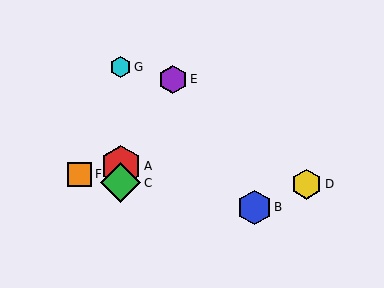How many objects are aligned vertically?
3 objects (A, C, G) are aligned vertically.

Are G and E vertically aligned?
No, G is at x≈121 and E is at x≈173.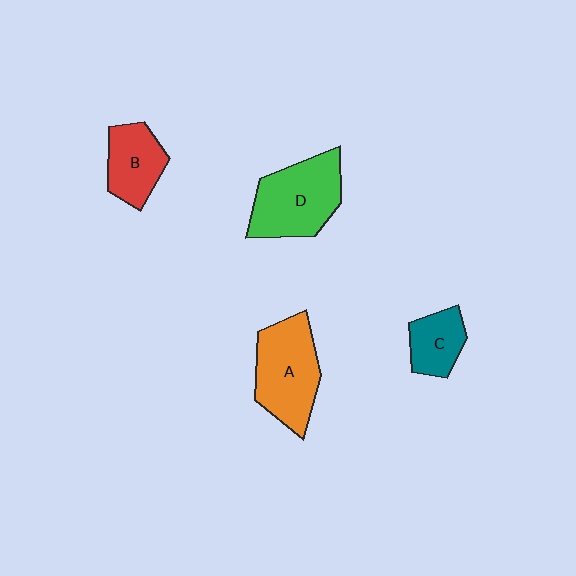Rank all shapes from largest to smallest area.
From largest to smallest: D (green), A (orange), B (red), C (teal).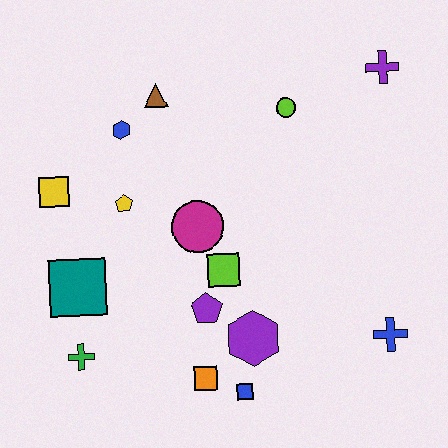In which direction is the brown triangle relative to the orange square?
The brown triangle is above the orange square.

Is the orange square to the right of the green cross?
Yes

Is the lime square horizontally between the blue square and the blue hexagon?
Yes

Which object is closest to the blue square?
The orange square is closest to the blue square.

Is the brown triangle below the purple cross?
Yes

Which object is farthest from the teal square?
The purple cross is farthest from the teal square.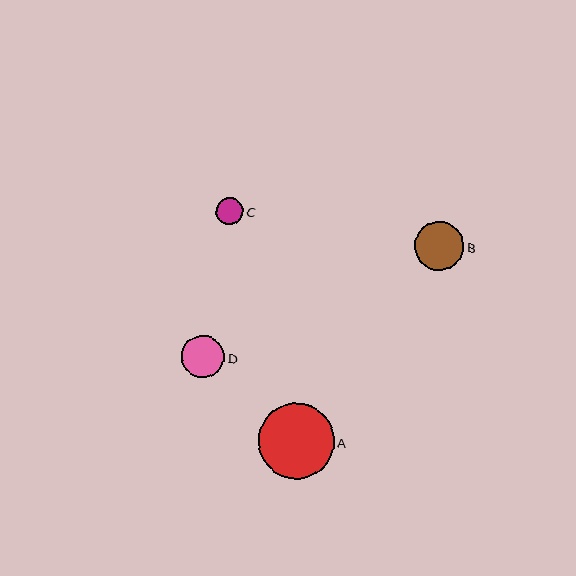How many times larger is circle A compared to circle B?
Circle A is approximately 1.6 times the size of circle B.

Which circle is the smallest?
Circle C is the smallest with a size of approximately 28 pixels.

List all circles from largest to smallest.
From largest to smallest: A, B, D, C.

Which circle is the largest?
Circle A is the largest with a size of approximately 76 pixels.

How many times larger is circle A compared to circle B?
Circle A is approximately 1.6 times the size of circle B.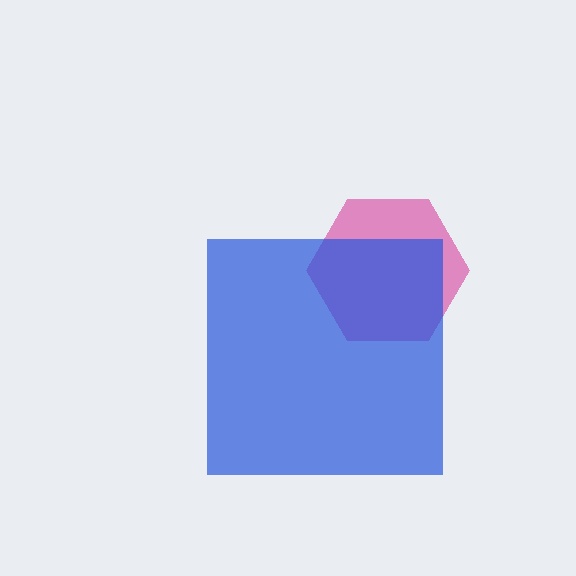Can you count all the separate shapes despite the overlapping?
Yes, there are 2 separate shapes.